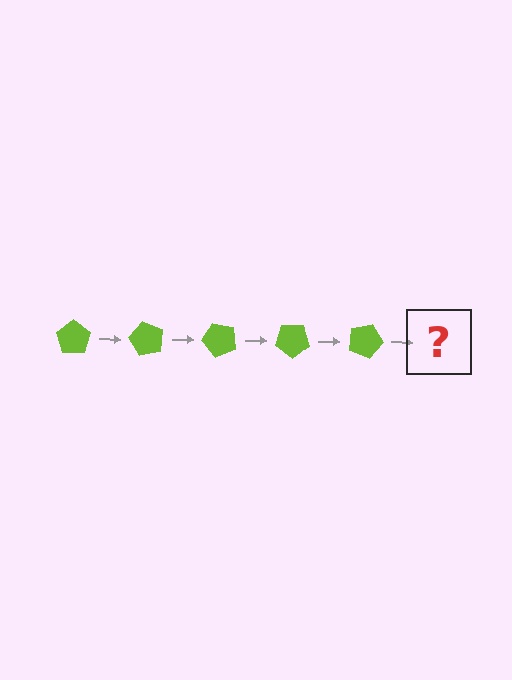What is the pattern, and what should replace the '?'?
The pattern is that the pentagon rotates 60 degrees each step. The '?' should be a lime pentagon rotated 300 degrees.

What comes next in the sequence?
The next element should be a lime pentagon rotated 300 degrees.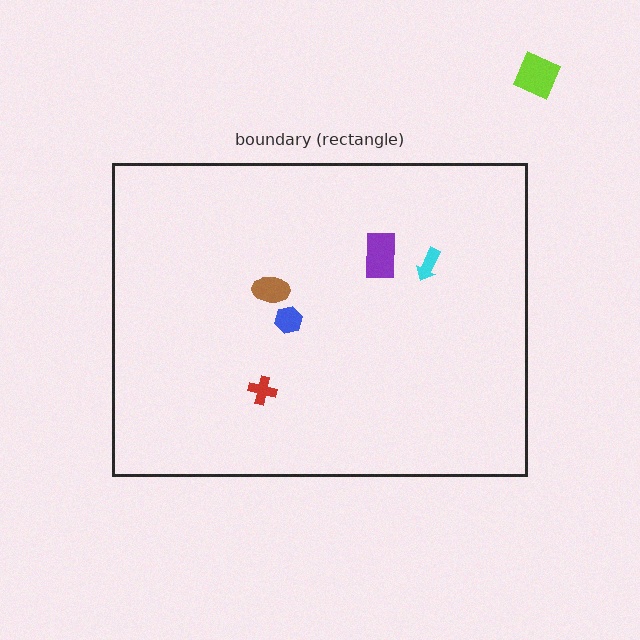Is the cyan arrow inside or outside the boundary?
Inside.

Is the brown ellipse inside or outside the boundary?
Inside.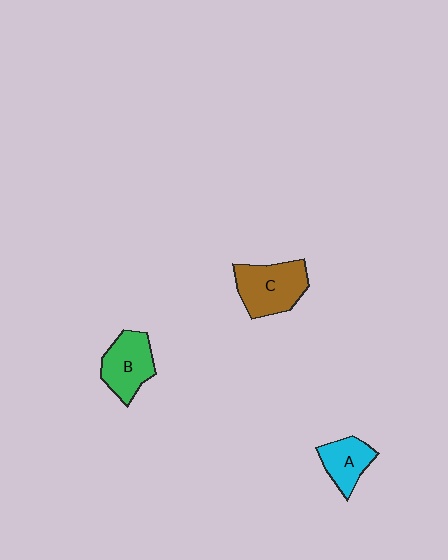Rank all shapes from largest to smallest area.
From largest to smallest: C (brown), B (green), A (cyan).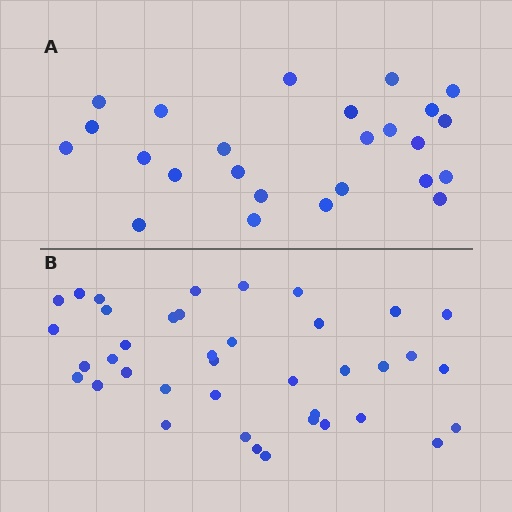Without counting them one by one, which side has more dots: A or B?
Region B (the bottom region) has more dots.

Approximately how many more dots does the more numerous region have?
Region B has approximately 15 more dots than region A.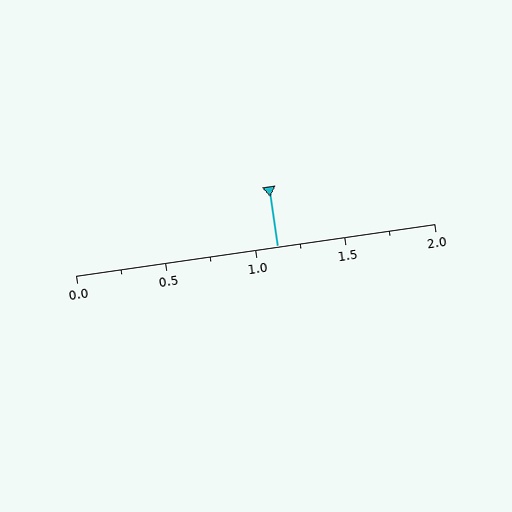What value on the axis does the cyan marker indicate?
The marker indicates approximately 1.12.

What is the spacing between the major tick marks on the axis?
The major ticks are spaced 0.5 apart.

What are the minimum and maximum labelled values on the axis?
The axis runs from 0.0 to 2.0.